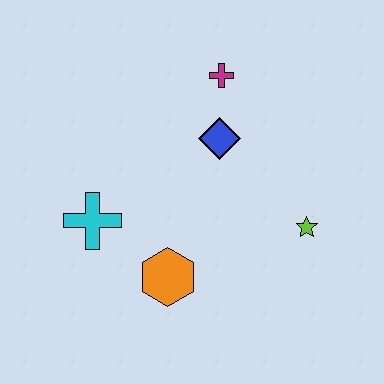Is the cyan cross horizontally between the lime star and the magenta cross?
No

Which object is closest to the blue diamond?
The magenta cross is closest to the blue diamond.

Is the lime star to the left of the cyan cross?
No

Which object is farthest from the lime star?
The cyan cross is farthest from the lime star.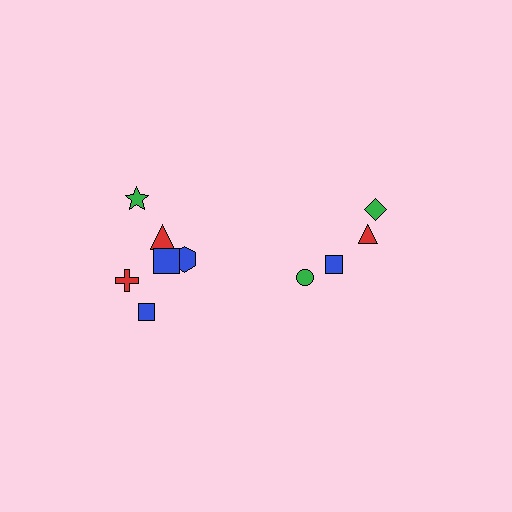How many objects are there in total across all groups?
There are 10 objects.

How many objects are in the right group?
There are 4 objects.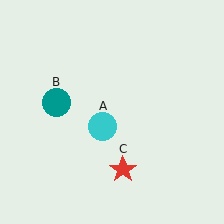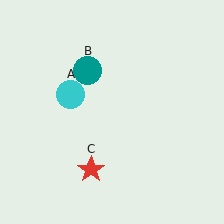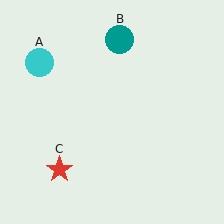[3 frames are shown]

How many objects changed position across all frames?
3 objects changed position: cyan circle (object A), teal circle (object B), red star (object C).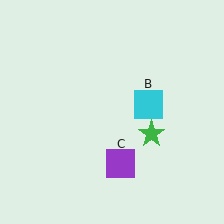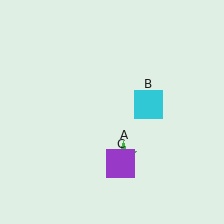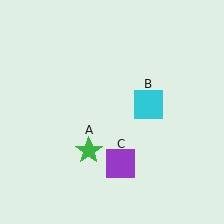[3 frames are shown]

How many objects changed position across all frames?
1 object changed position: green star (object A).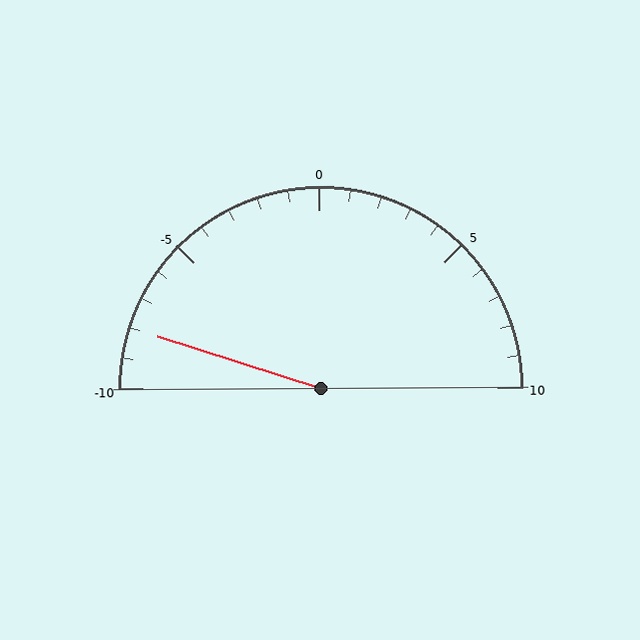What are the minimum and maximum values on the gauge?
The gauge ranges from -10 to 10.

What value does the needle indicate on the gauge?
The needle indicates approximately -8.